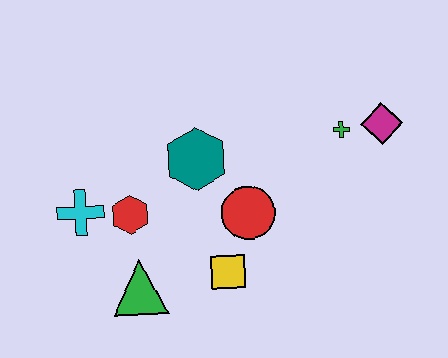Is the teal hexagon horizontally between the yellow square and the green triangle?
Yes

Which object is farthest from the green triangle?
The magenta diamond is farthest from the green triangle.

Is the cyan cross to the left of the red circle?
Yes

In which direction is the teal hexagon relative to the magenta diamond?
The teal hexagon is to the left of the magenta diamond.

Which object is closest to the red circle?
The yellow square is closest to the red circle.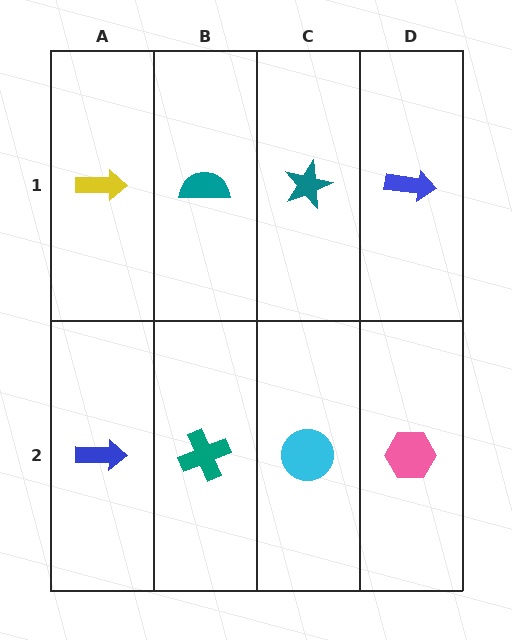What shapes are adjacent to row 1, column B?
A teal cross (row 2, column B), a yellow arrow (row 1, column A), a teal star (row 1, column C).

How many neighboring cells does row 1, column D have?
2.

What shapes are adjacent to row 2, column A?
A yellow arrow (row 1, column A), a teal cross (row 2, column B).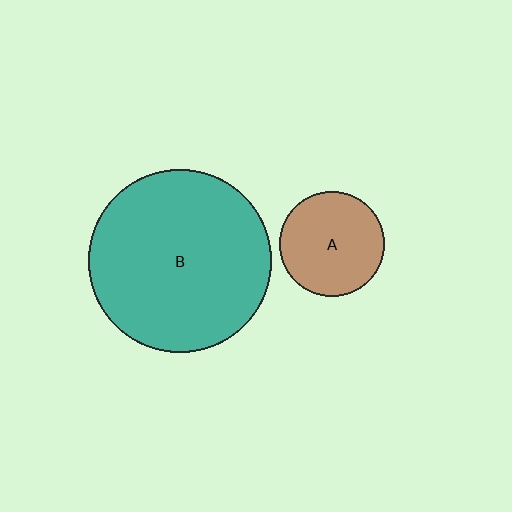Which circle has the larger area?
Circle B (teal).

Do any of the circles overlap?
No, none of the circles overlap.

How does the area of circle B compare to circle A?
Approximately 3.0 times.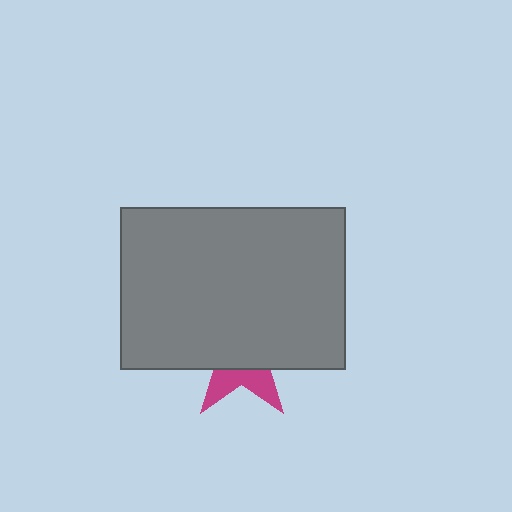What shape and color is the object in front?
The object in front is a gray rectangle.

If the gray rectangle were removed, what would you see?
You would see the complete magenta star.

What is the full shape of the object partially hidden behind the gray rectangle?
The partially hidden object is a magenta star.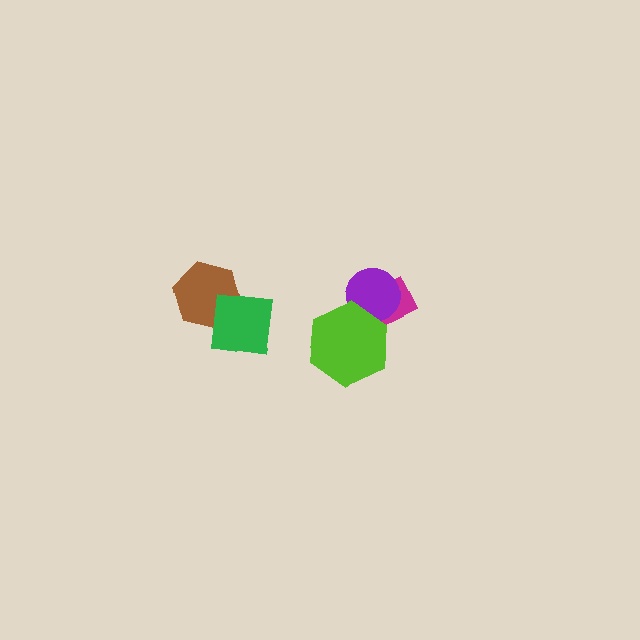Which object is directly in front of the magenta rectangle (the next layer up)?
The purple circle is directly in front of the magenta rectangle.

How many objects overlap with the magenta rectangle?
2 objects overlap with the magenta rectangle.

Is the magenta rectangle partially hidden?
Yes, it is partially covered by another shape.